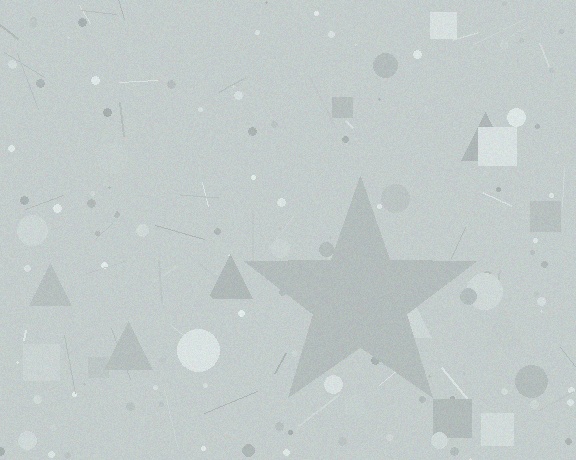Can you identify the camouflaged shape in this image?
The camouflaged shape is a star.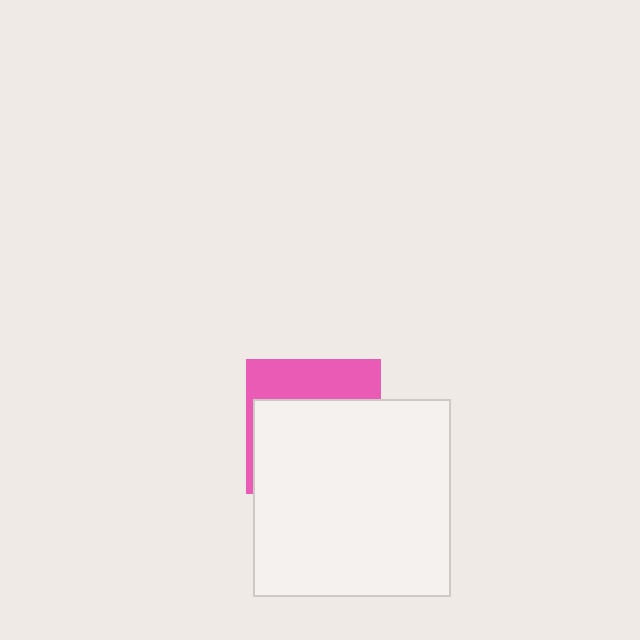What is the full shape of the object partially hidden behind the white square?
The partially hidden object is a pink square.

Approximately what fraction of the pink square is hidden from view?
Roughly 66% of the pink square is hidden behind the white square.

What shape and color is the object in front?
The object in front is a white square.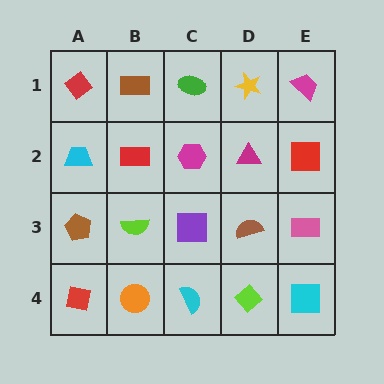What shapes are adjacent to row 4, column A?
A brown pentagon (row 3, column A), an orange circle (row 4, column B).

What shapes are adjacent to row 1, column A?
A cyan trapezoid (row 2, column A), a brown rectangle (row 1, column B).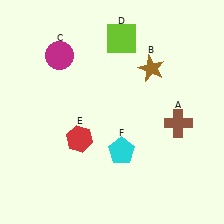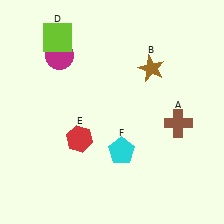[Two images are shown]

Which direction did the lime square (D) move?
The lime square (D) moved left.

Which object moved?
The lime square (D) moved left.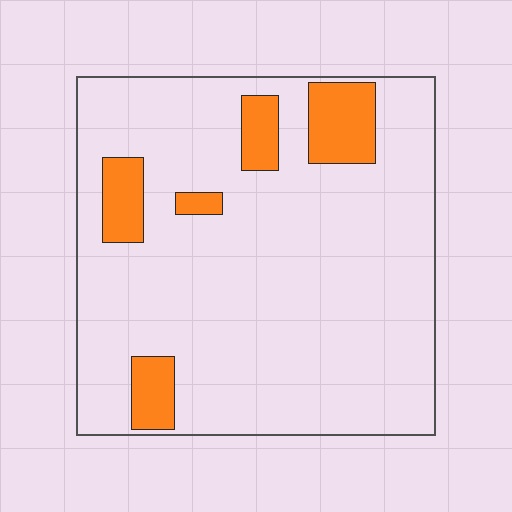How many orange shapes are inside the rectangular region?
5.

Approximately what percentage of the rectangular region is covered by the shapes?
Approximately 15%.